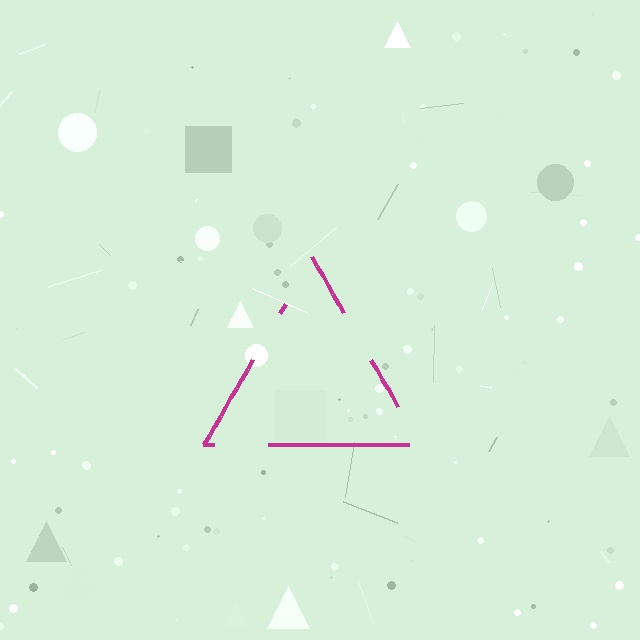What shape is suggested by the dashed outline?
The dashed outline suggests a triangle.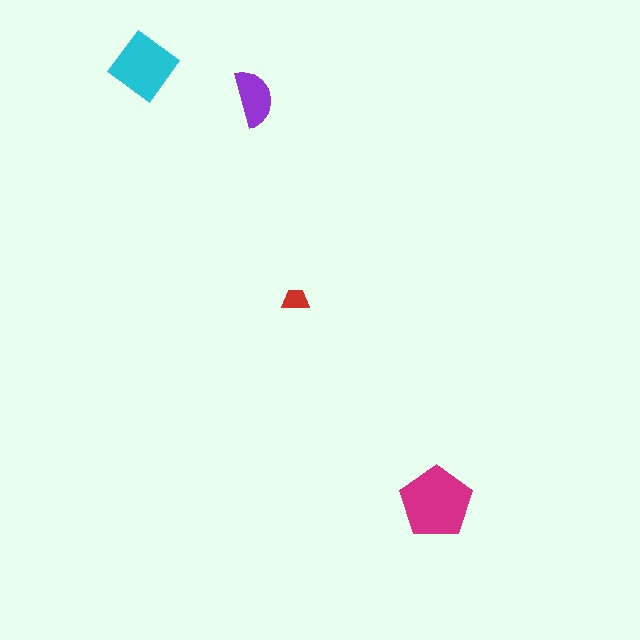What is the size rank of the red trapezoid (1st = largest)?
4th.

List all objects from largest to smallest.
The magenta pentagon, the cyan diamond, the purple semicircle, the red trapezoid.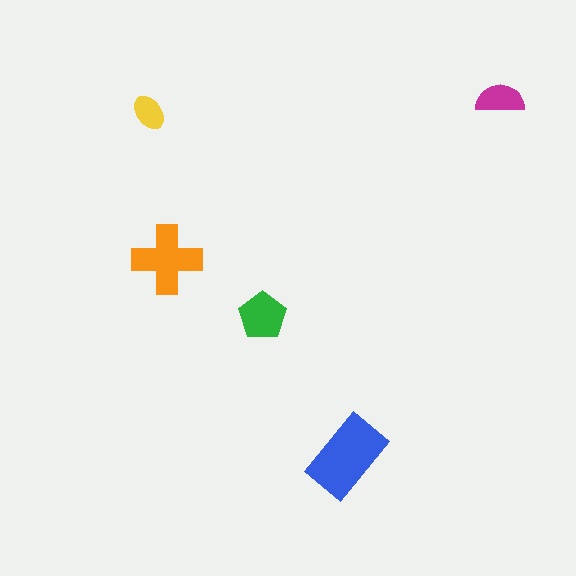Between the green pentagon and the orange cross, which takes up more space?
The orange cross.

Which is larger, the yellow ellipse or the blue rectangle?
The blue rectangle.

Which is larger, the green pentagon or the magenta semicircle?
The green pentagon.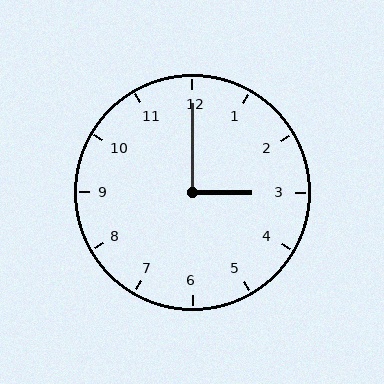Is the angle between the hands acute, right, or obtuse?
It is right.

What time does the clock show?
3:00.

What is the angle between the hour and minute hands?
Approximately 90 degrees.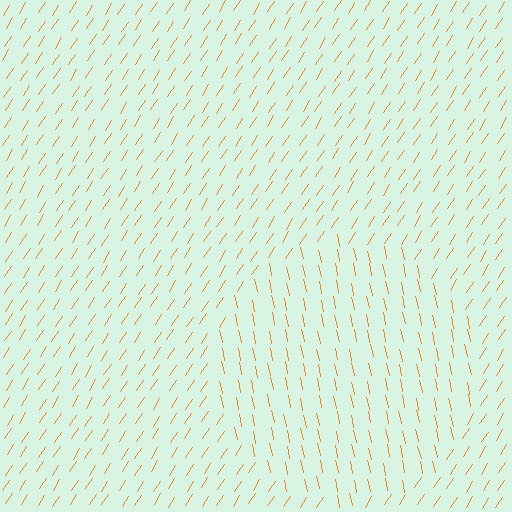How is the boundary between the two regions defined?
The boundary is defined purely by a change in line orientation (approximately 45 degrees difference). All lines are the same color and thickness.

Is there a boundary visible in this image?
Yes, there is a texture boundary formed by a change in line orientation.